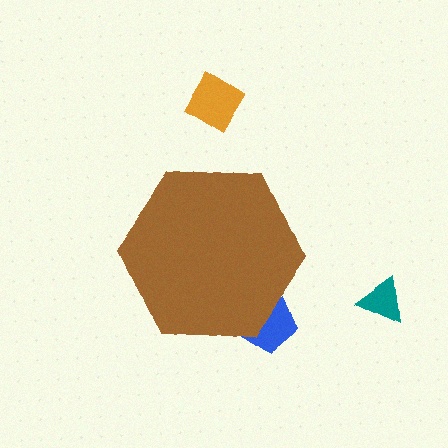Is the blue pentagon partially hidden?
Yes, the blue pentagon is partially hidden behind the brown hexagon.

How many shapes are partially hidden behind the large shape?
1 shape is partially hidden.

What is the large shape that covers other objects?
A brown hexagon.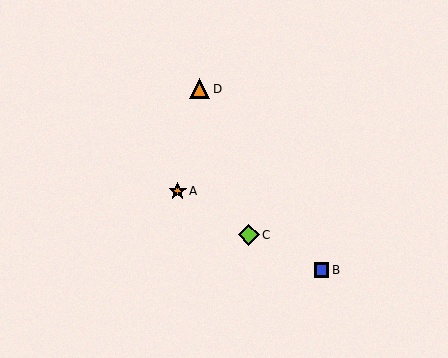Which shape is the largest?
The lime diamond (labeled C) is the largest.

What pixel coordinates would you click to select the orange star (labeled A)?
Click at (178, 191) to select the orange star A.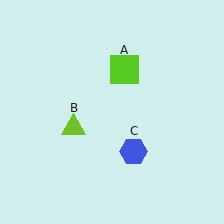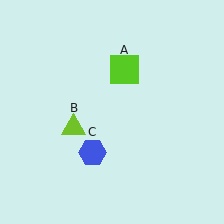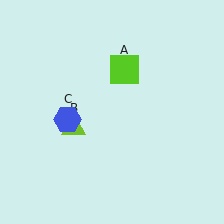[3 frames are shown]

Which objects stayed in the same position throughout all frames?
Lime square (object A) and lime triangle (object B) remained stationary.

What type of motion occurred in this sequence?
The blue hexagon (object C) rotated clockwise around the center of the scene.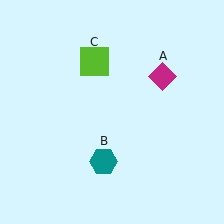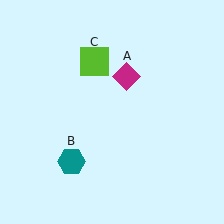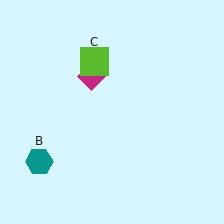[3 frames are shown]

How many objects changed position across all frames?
2 objects changed position: magenta diamond (object A), teal hexagon (object B).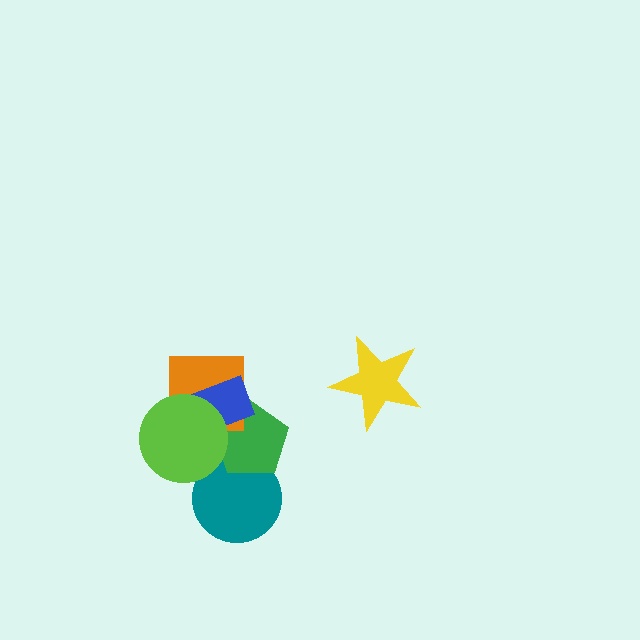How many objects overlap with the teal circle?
1 object overlaps with the teal circle.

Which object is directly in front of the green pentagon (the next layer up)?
The orange square is directly in front of the green pentagon.